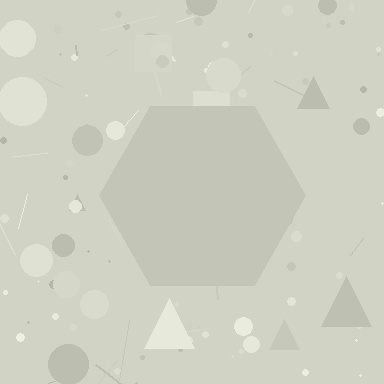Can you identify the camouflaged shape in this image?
The camouflaged shape is a hexagon.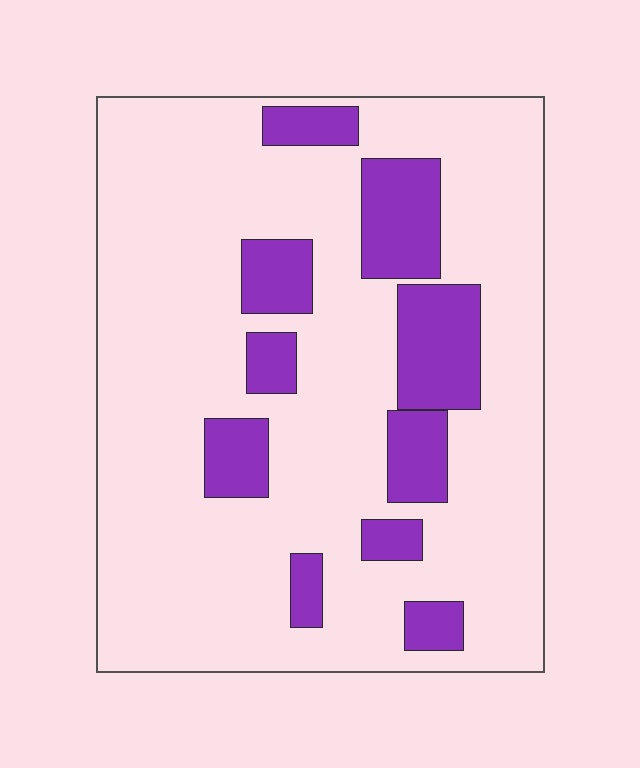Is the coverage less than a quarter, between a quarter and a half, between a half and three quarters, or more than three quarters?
Less than a quarter.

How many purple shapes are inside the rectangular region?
10.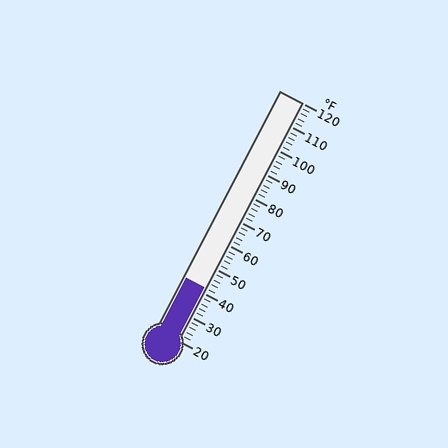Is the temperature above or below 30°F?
The temperature is above 30°F.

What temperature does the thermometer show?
The thermometer shows approximately 42°F.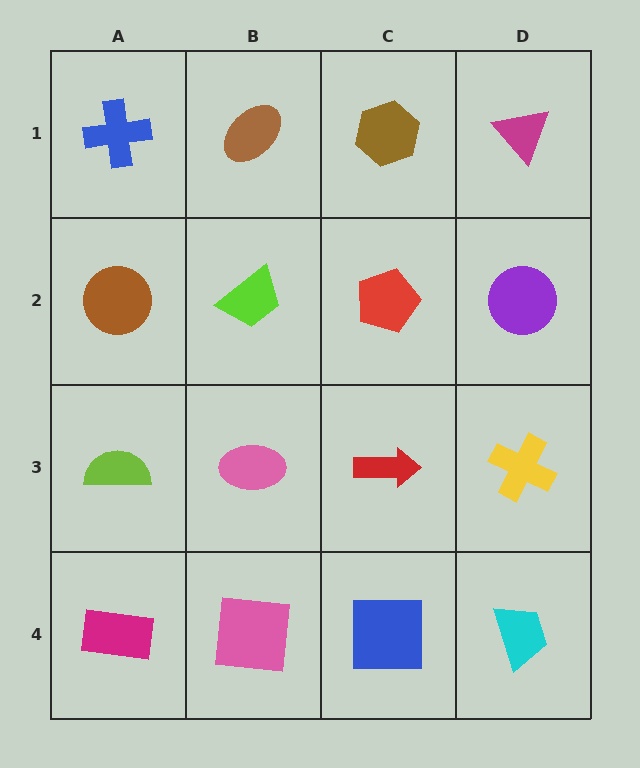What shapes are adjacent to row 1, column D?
A purple circle (row 2, column D), a brown hexagon (row 1, column C).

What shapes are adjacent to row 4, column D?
A yellow cross (row 3, column D), a blue square (row 4, column C).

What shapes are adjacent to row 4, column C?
A red arrow (row 3, column C), a pink square (row 4, column B), a cyan trapezoid (row 4, column D).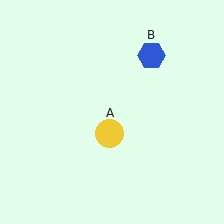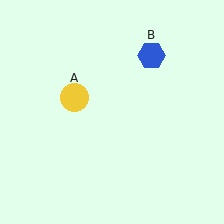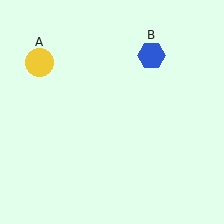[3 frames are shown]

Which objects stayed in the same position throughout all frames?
Blue hexagon (object B) remained stationary.